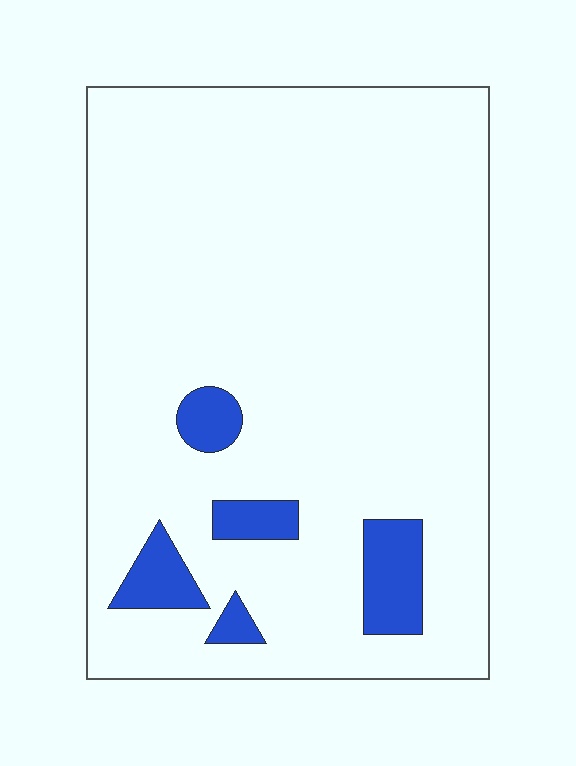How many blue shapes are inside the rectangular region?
5.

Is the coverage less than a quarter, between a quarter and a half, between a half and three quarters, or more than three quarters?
Less than a quarter.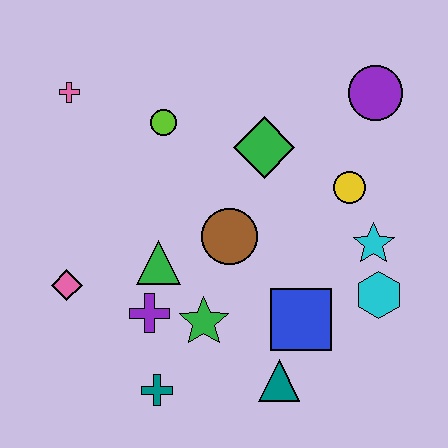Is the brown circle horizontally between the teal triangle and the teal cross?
Yes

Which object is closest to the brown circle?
The green triangle is closest to the brown circle.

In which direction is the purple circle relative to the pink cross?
The purple circle is to the right of the pink cross.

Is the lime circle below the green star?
No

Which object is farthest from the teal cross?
The purple circle is farthest from the teal cross.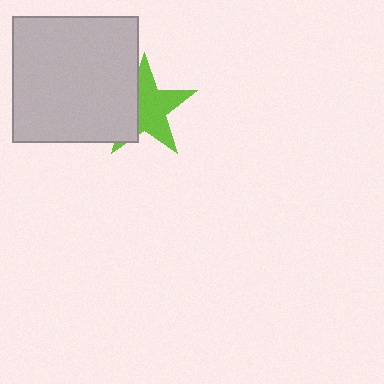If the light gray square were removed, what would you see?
You would see the complete lime star.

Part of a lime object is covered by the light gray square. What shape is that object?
It is a star.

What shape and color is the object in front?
The object in front is a light gray square.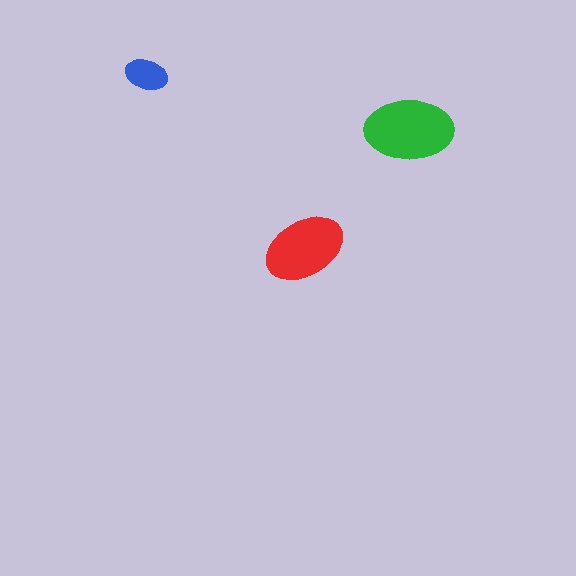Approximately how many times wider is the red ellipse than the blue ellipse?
About 2 times wider.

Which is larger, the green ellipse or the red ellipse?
The green one.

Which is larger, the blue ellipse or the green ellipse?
The green one.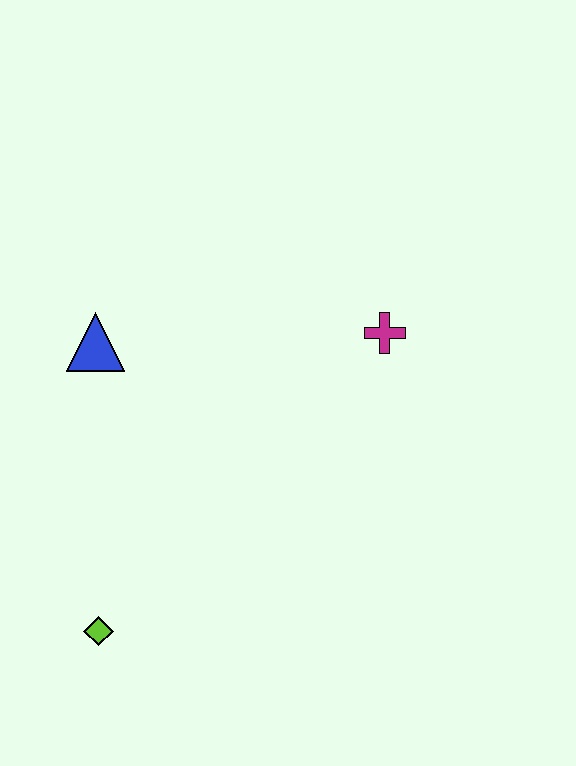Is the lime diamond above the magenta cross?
No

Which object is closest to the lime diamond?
The blue triangle is closest to the lime diamond.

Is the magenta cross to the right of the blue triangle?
Yes